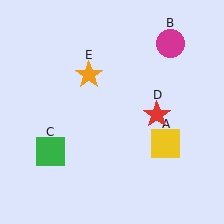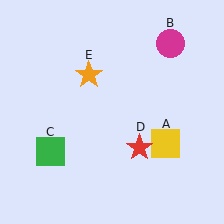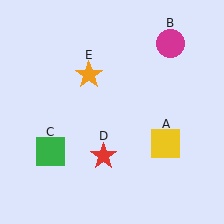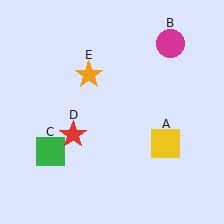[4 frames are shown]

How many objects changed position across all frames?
1 object changed position: red star (object D).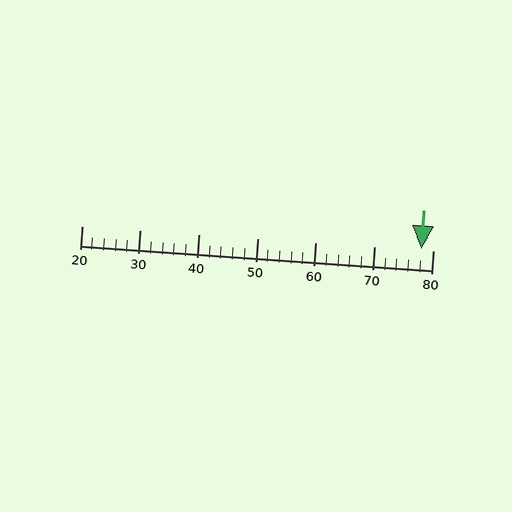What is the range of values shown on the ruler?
The ruler shows values from 20 to 80.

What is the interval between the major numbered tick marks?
The major tick marks are spaced 10 units apart.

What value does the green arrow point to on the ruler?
The green arrow points to approximately 78.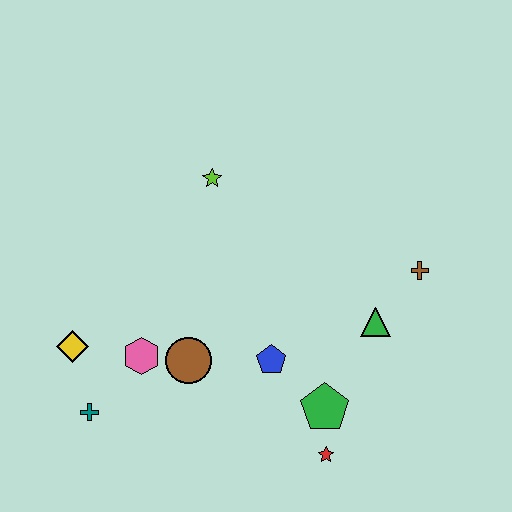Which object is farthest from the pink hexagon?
The brown cross is farthest from the pink hexagon.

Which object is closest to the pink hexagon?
The brown circle is closest to the pink hexagon.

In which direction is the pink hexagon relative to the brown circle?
The pink hexagon is to the left of the brown circle.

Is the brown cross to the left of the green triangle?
No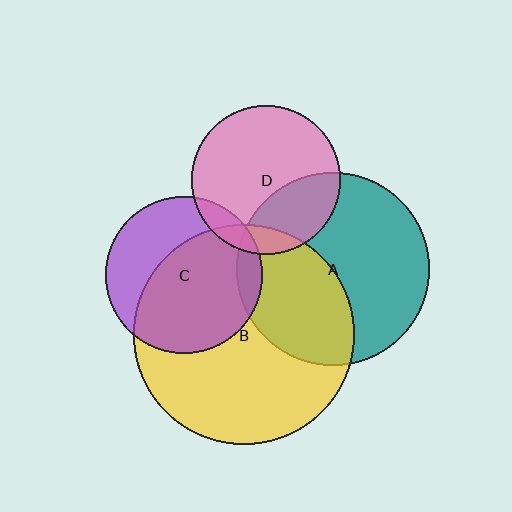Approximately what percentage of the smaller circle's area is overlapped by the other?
Approximately 10%.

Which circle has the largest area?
Circle B (yellow).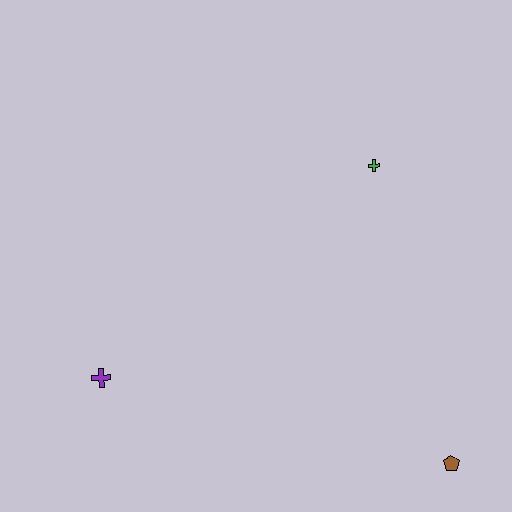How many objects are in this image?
There are 3 objects.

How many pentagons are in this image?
There is 1 pentagon.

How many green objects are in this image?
There is 1 green object.